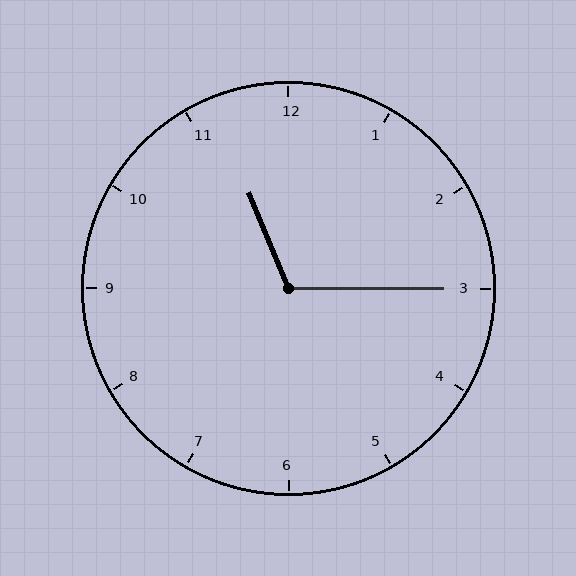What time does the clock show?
11:15.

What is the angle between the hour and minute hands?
Approximately 112 degrees.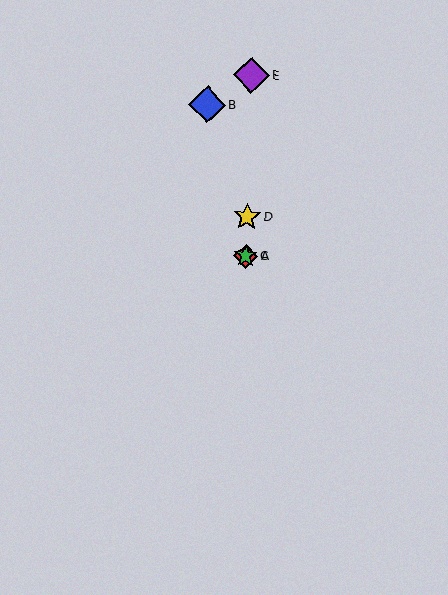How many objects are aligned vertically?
4 objects (A, C, D, E) are aligned vertically.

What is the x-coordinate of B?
Object B is at x≈207.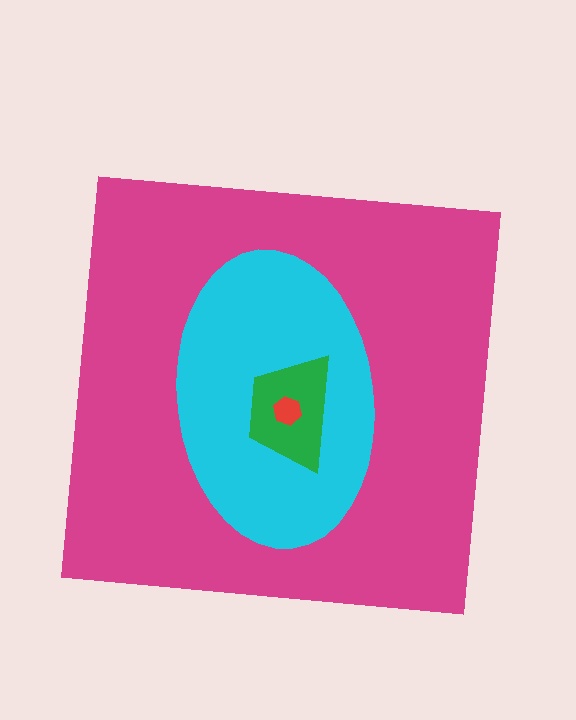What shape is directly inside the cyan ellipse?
The green trapezoid.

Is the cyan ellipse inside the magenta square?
Yes.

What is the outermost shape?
The magenta square.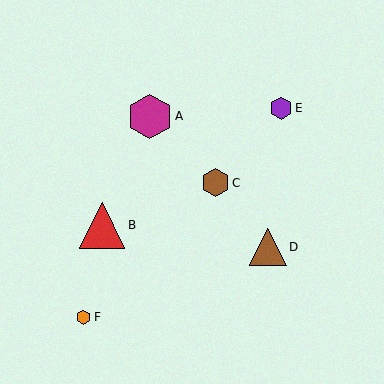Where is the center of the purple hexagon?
The center of the purple hexagon is at (281, 108).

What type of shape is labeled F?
Shape F is an orange hexagon.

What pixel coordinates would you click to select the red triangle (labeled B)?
Click at (102, 225) to select the red triangle B.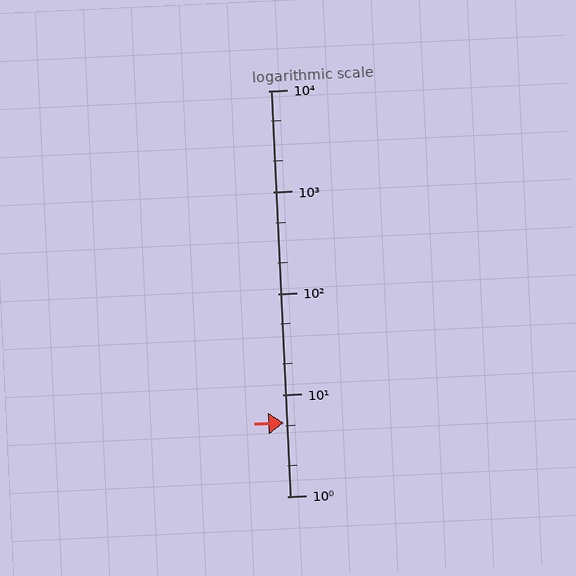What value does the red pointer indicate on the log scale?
The pointer indicates approximately 5.3.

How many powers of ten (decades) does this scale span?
The scale spans 4 decades, from 1 to 10000.